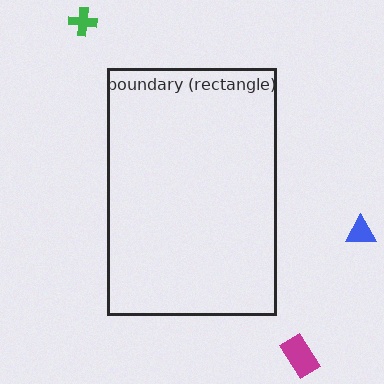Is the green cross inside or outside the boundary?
Outside.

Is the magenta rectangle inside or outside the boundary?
Outside.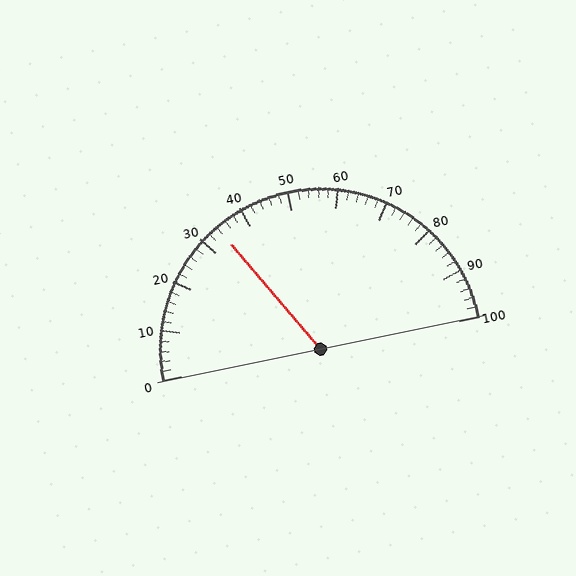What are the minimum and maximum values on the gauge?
The gauge ranges from 0 to 100.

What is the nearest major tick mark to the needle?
The nearest major tick mark is 30.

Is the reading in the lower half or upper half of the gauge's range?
The reading is in the lower half of the range (0 to 100).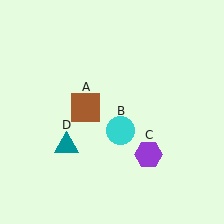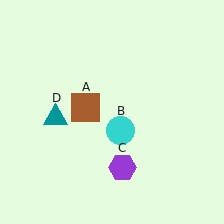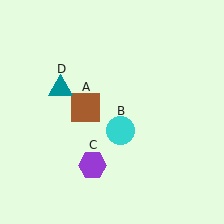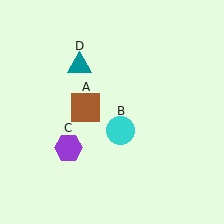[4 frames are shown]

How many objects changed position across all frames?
2 objects changed position: purple hexagon (object C), teal triangle (object D).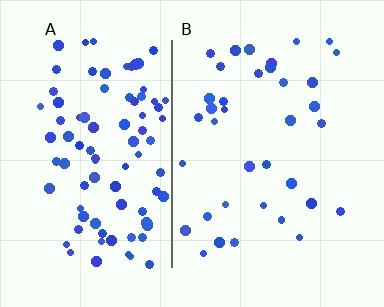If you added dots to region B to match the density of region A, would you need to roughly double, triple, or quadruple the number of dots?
Approximately double.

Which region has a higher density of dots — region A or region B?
A (the left).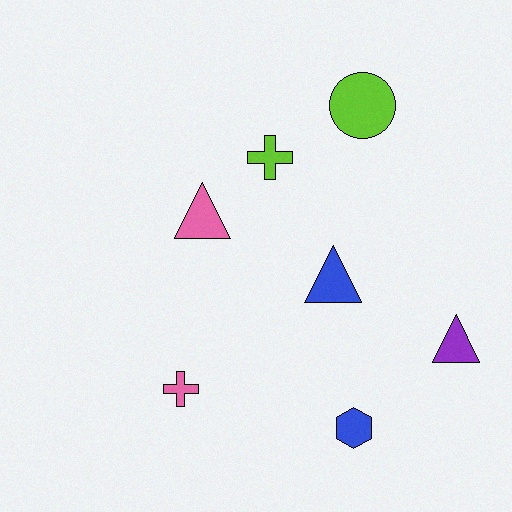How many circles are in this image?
There is 1 circle.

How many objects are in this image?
There are 7 objects.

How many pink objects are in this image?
There are 2 pink objects.